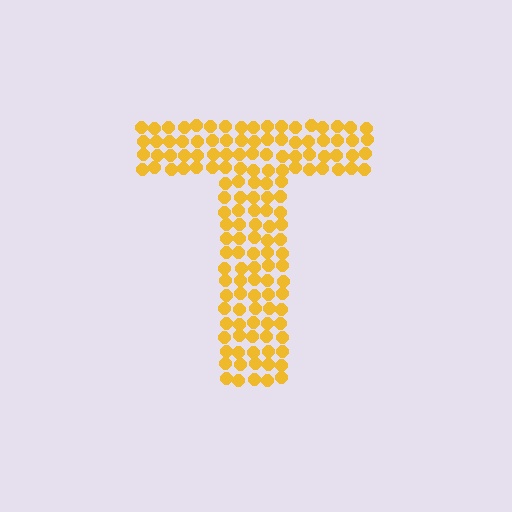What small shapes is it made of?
It is made of small circles.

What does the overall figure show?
The overall figure shows the letter T.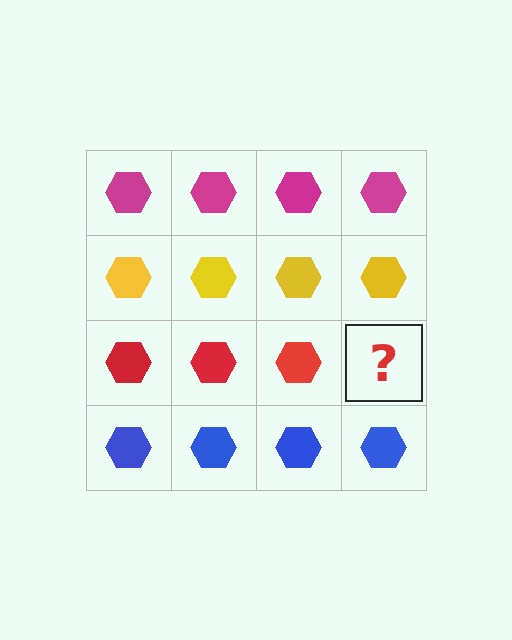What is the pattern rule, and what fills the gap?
The rule is that each row has a consistent color. The gap should be filled with a red hexagon.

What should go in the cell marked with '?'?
The missing cell should contain a red hexagon.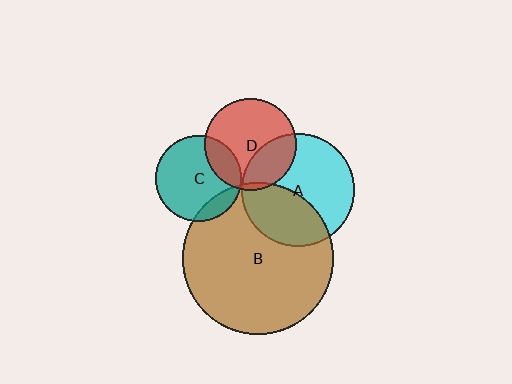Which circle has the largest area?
Circle B (brown).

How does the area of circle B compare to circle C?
Approximately 3.1 times.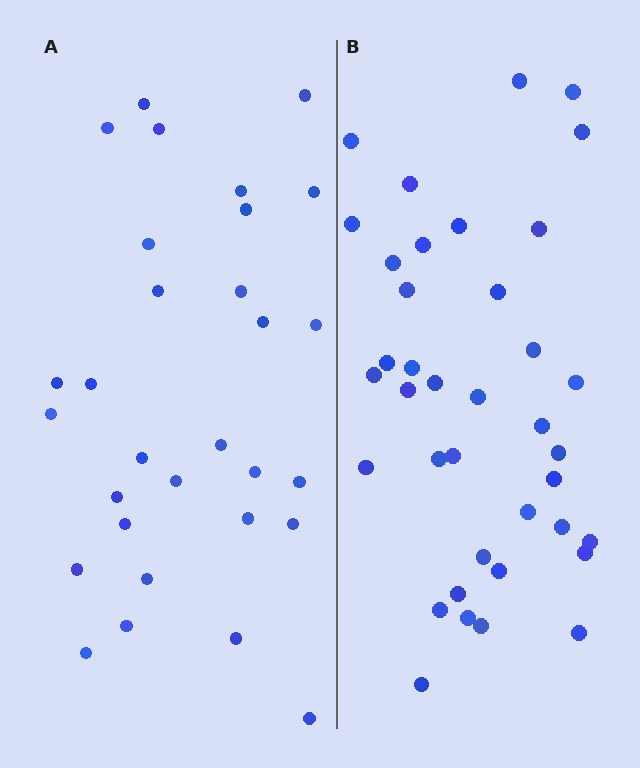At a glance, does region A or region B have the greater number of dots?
Region B (the right region) has more dots.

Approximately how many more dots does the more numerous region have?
Region B has roughly 8 or so more dots than region A.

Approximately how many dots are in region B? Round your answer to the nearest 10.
About 40 dots. (The exact count is 38, which rounds to 40.)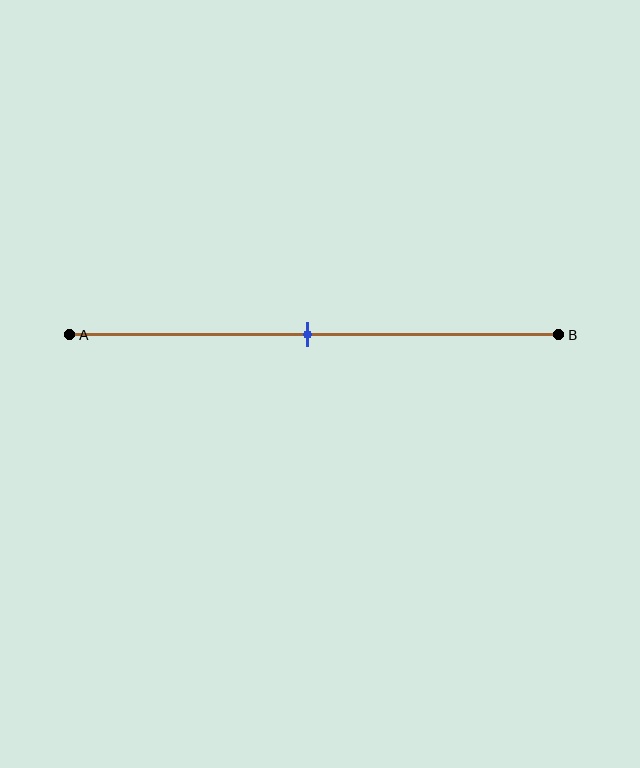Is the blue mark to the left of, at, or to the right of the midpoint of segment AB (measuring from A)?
The blue mark is approximately at the midpoint of segment AB.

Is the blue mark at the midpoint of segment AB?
Yes, the mark is approximately at the midpoint.